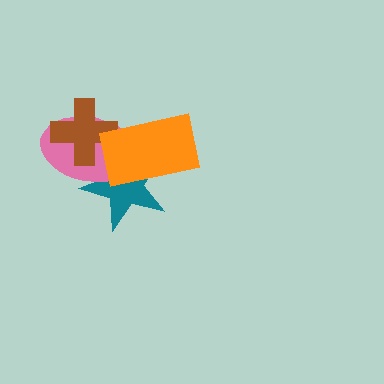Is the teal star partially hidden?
Yes, it is partially covered by another shape.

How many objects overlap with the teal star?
3 objects overlap with the teal star.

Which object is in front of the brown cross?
The orange rectangle is in front of the brown cross.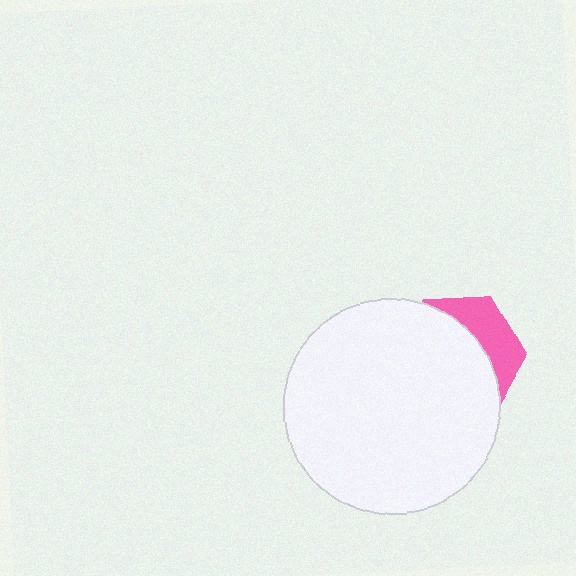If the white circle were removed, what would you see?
You would see the complete pink hexagon.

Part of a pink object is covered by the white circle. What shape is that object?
It is a hexagon.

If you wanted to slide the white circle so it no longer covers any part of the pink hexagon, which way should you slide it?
Slide it toward the lower-left — that is the most direct way to separate the two shapes.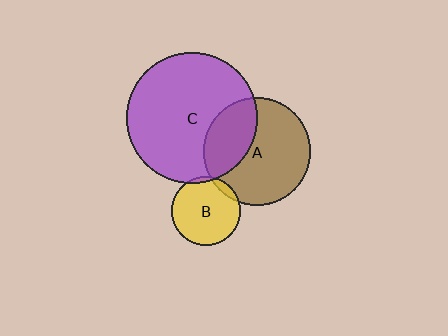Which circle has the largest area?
Circle C (purple).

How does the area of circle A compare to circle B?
Approximately 2.4 times.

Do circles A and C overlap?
Yes.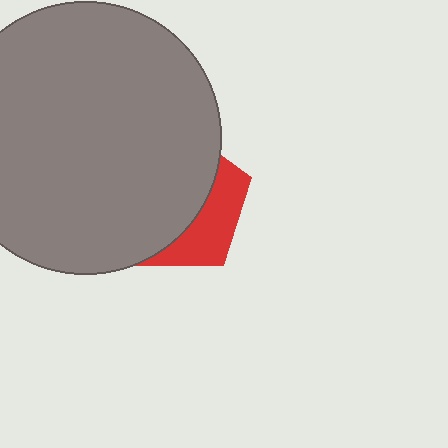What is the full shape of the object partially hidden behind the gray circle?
The partially hidden object is a red pentagon.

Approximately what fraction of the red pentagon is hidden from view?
Roughly 68% of the red pentagon is hidden behind the gray circle.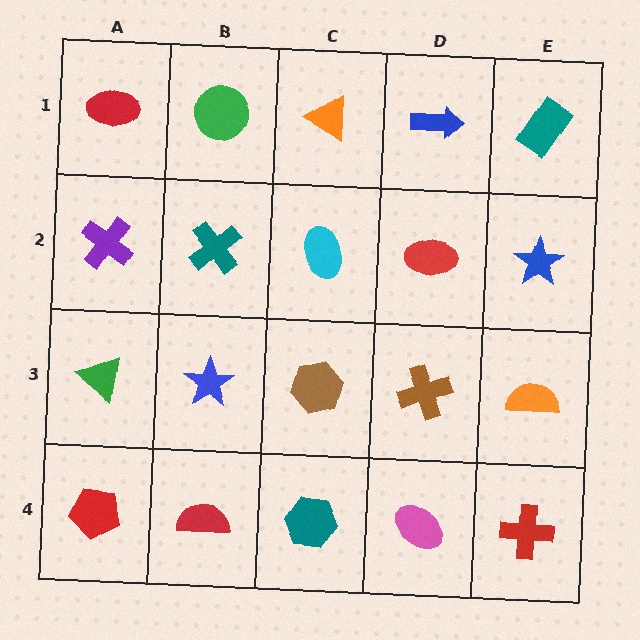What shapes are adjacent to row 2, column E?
A teal rectangle (row 1, column E), an orange semicircle (row 3, column E), a red ellipse (row 2, column D).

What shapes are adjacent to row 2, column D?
A blue arrow (row 1, column D), a brown cross (row 3, column D), a cyan ellipse (row 2, column C), a blue star (row 2, column E).